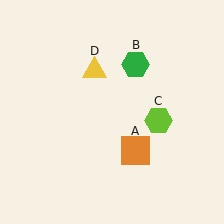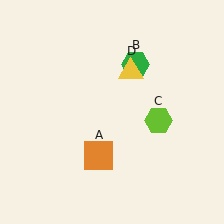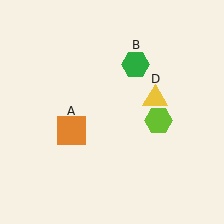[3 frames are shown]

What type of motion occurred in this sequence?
The orange square (object A), yellow triangle (object D) rotated clockwise around the center of the scene.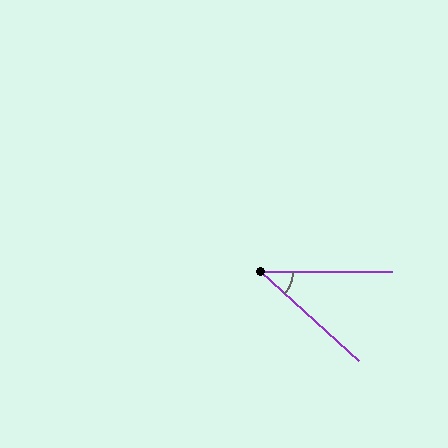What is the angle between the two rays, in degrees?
Approximately 42 degrees.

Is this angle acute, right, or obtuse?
It is acute.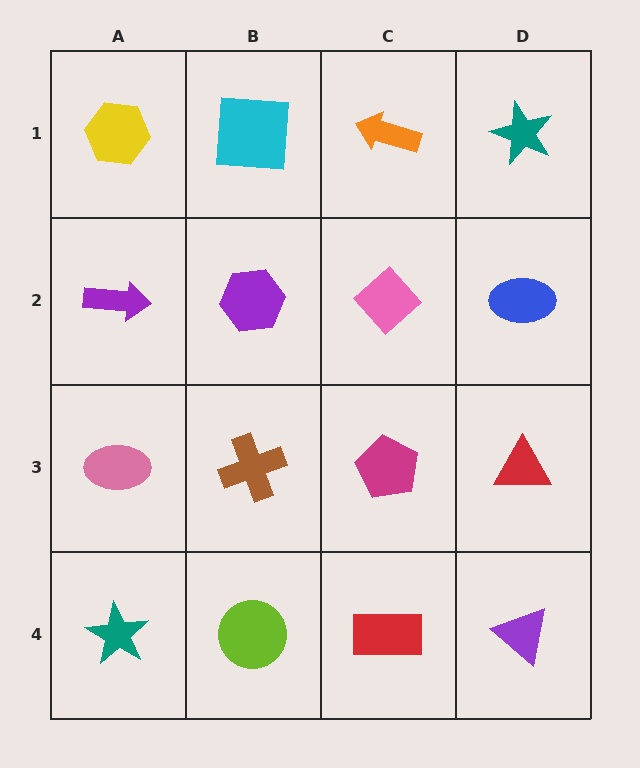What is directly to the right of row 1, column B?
An orange arrow.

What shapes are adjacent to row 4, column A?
A pink ellipse (row 3, column A), a lime circle (row 4, column B).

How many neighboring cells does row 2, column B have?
4.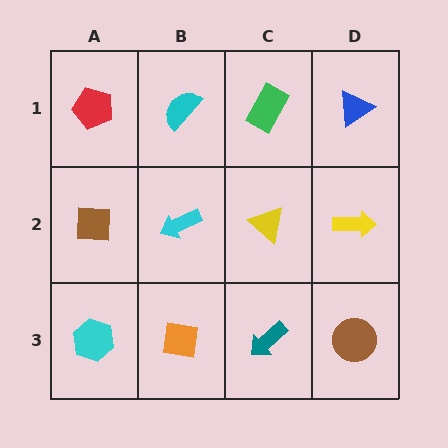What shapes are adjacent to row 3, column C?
A yellow triangle (row 2, column C), an orange square (row 3, column B), a brown circle (row 3, column D).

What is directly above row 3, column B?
A cyan arrow.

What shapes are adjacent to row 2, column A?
A red pentagon (row 1, column A), a cyan hexagon (row 3, column A), a cyan arrow (row 2, column B).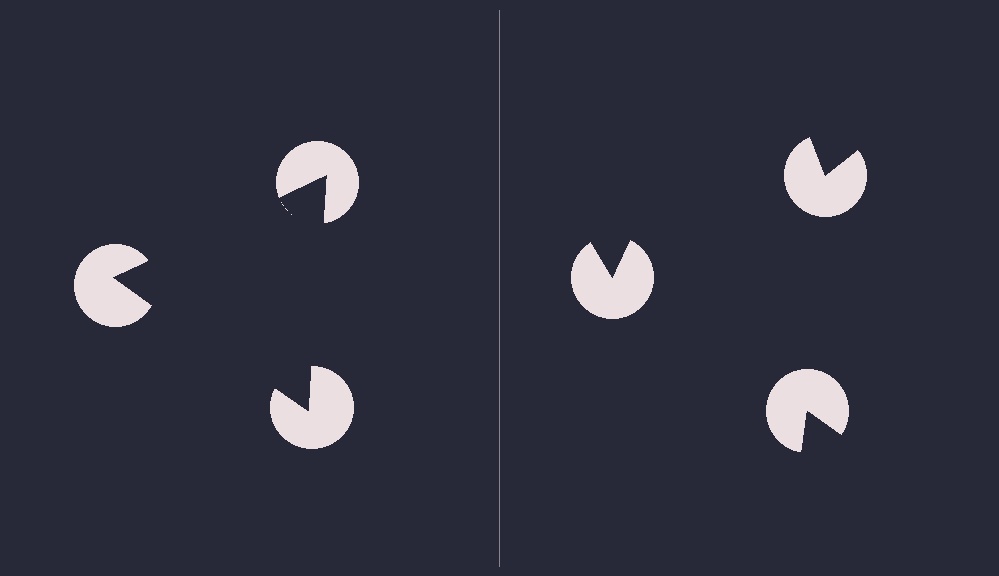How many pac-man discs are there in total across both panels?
6 — 3 on each side.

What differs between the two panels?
The pac-man discs are positioned identically on both sides; only the wedge orientations differ. On the left they align to a triangle; on the right they are misaligned.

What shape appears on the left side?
An illusory triangle.